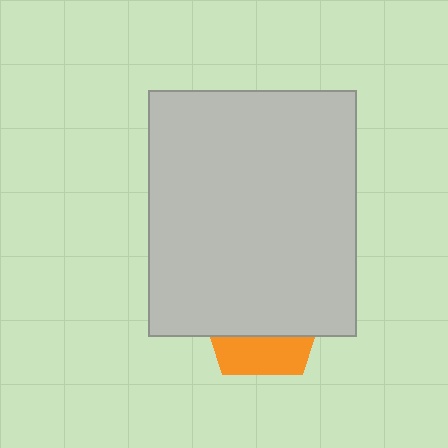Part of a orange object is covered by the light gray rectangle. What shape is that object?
It is a pentagon.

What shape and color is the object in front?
The object in front is a light gray rectangle.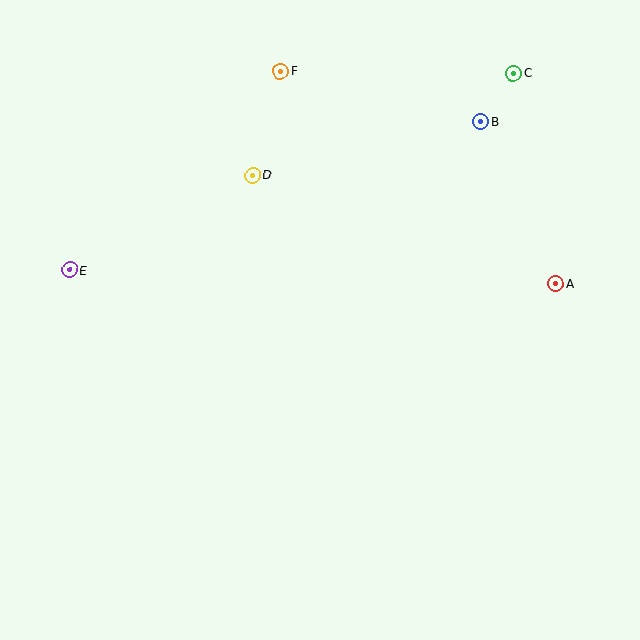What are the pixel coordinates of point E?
Point E is at (70, 270).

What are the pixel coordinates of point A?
Point A is at (556, 284).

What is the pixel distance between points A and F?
The distance between A and F is 348 pixels.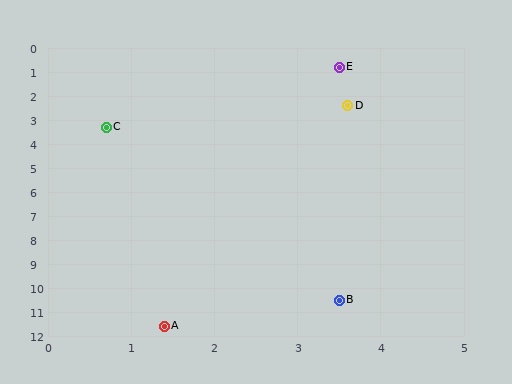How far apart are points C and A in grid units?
Points C and A are about 8.3 grid units apart.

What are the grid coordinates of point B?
Point B is at approximately (3.5, 10.5).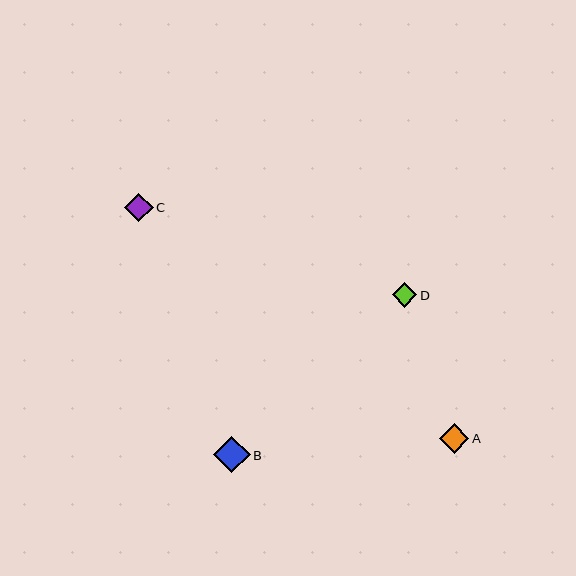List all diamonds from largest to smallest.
From largest to smallest: B, A, C, D.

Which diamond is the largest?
Diamond B is the largest with a size of approximately 37 pixels.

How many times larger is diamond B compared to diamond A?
Diamond B is approximately 1.2 times the size of diamond A.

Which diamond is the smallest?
Diamond D is the smallest with a size of approximately 25 pixels.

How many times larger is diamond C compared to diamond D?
Diamond C is approximately 1.2 times the size of diamond D.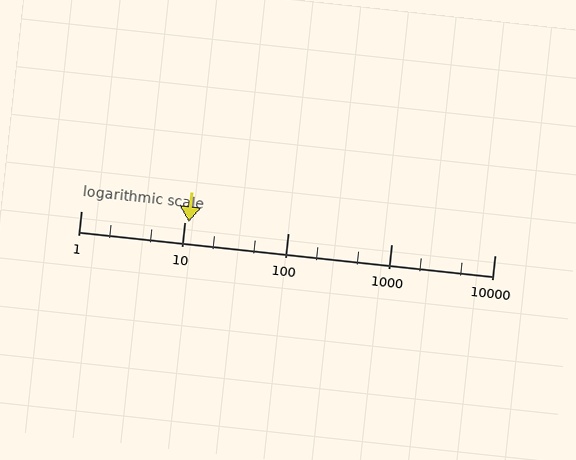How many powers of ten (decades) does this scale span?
The scale spans 4 decades, from 1 to 10000.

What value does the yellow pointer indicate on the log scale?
The pointer indicates approximately 11.